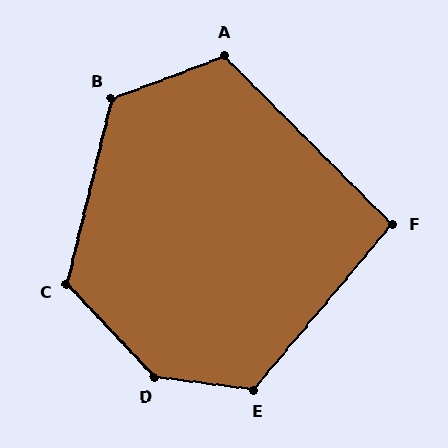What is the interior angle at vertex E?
Approximately 123 degrees (obtuse).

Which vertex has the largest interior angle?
D, at approximately 140 degrees.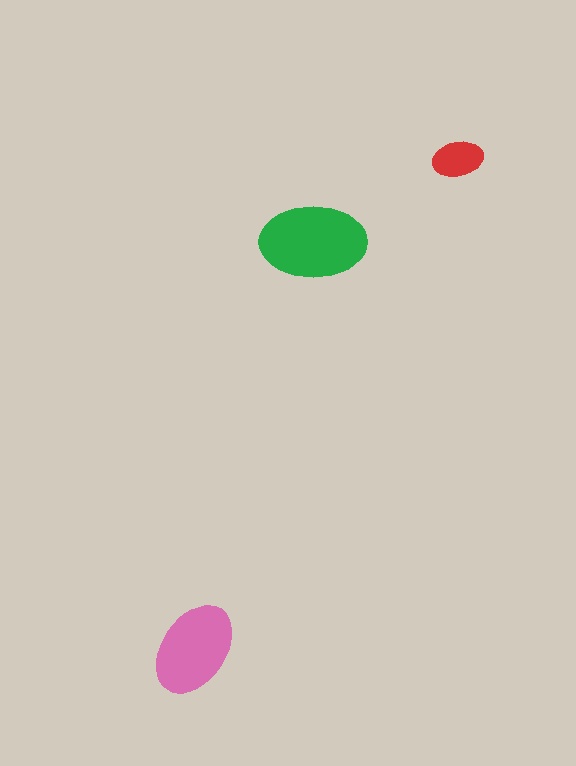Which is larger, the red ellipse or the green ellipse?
The green one.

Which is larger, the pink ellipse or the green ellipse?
The green one.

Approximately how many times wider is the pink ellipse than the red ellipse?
About 2 times wider.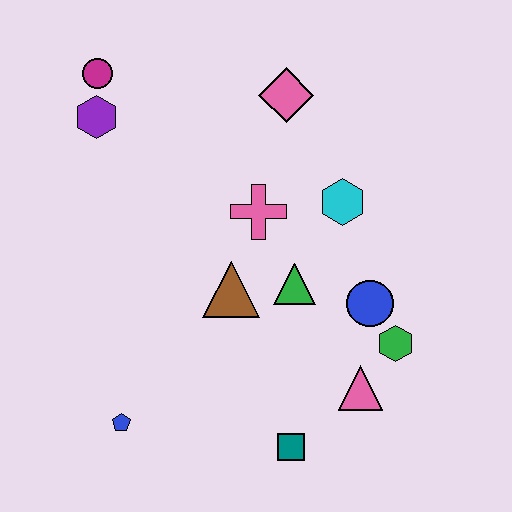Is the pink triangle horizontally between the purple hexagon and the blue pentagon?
No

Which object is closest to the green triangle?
The brown triangle is closest to the green triangle.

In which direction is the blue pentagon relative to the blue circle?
The blue pentagon is to the left of the blue circle.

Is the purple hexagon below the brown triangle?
No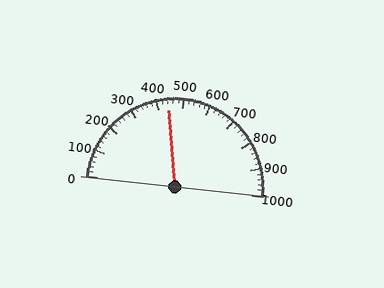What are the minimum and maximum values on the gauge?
The gauge ranges from 0 to 1000.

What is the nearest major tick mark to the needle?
The nearest major tick mark is 400.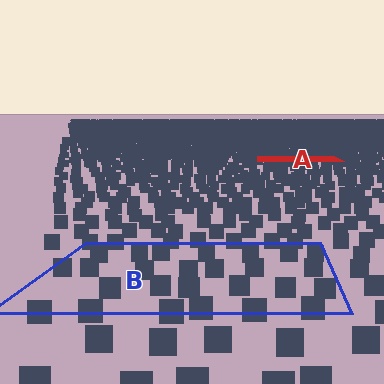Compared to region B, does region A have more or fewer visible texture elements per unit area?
Region A has more texture elements per unit area — they are packed more densely because it is farther away.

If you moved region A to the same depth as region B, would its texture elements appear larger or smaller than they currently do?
They would appear larger. At a closer depth, the same texture elements are projected at a bigger on-screen size.